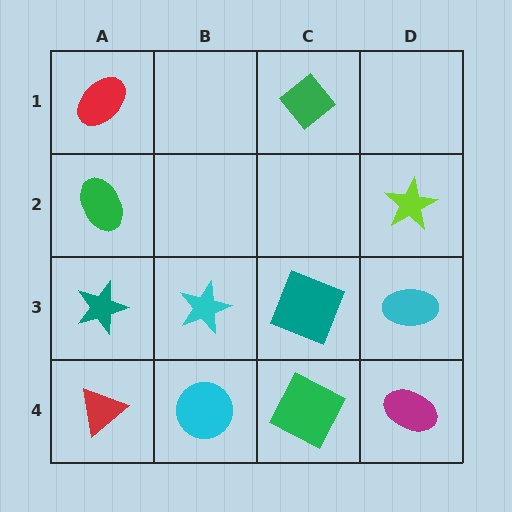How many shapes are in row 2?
2 shapes.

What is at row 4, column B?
A cyan circle.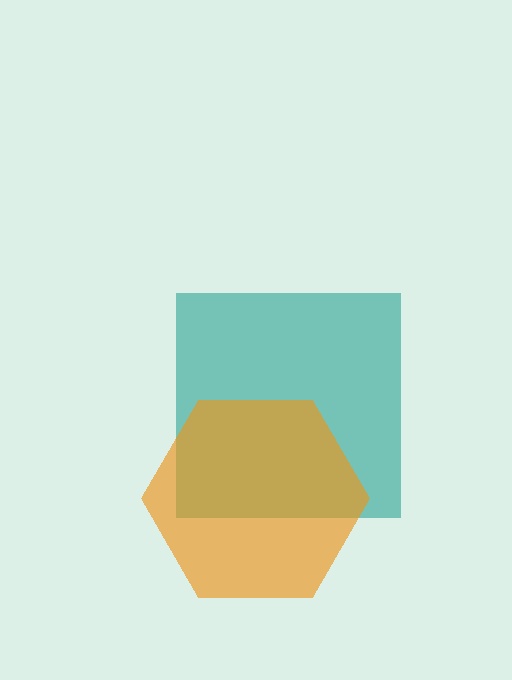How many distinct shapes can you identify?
There are 2 distinct shapes: a teal square, an orange hexagon.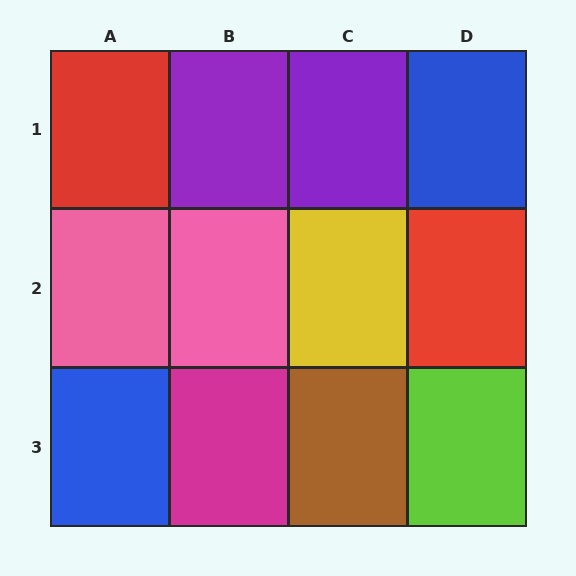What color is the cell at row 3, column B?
Magenta.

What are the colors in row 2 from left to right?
Pink, pink, yellow, red.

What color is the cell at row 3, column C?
Brown.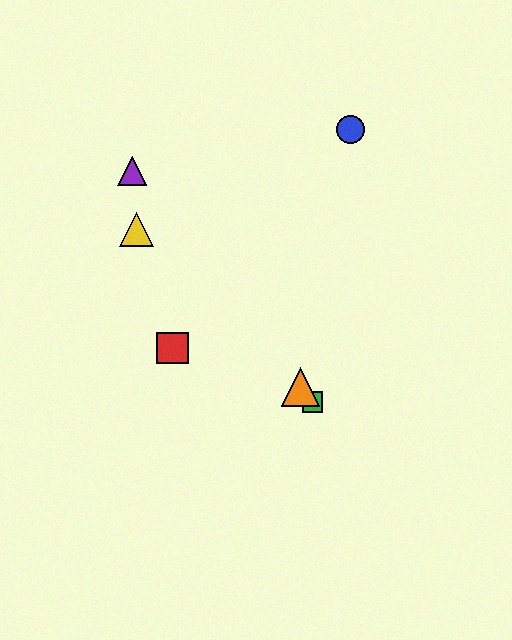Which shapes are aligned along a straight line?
The green square, the purple triangle, the orange triangle are aligned along a straight line.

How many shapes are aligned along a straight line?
3 shapes (the green square, the purple triangle, the orange triangle) are aligned along a straight line.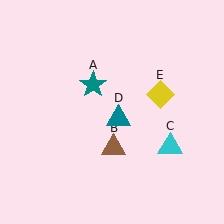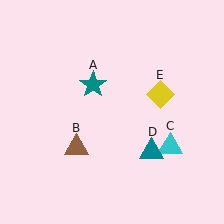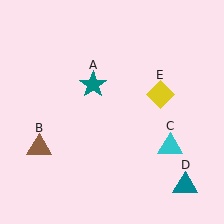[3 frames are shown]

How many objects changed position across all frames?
2 objects changed position: brown triangle (object B), teal triangle (object D).